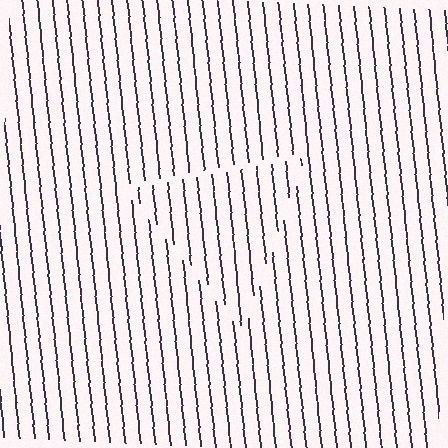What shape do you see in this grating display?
An illusory triangle. The interior of the shape contains the same grating, shifted by half a period — the contour is defined by the phase discontinuity where line-ends from the inner and outer gratings abut.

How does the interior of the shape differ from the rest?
The interior of the shape contains the same grating, shifted by half a period — the contour is defined by the phase discontinuity where line-ends from the inner and outer gratings abut.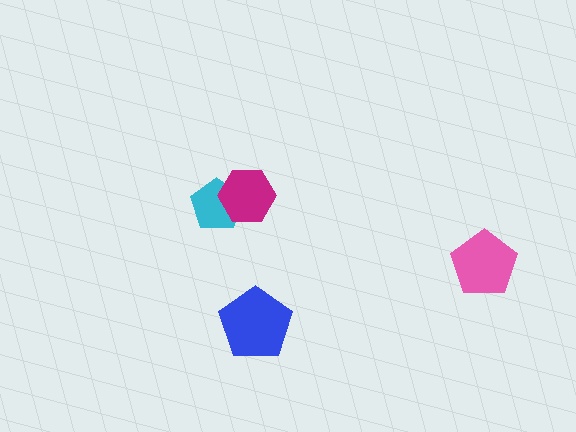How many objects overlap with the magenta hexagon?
1 object overlaps with the magenta hexagon.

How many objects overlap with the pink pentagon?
0 objects overlap with the pink pentagon.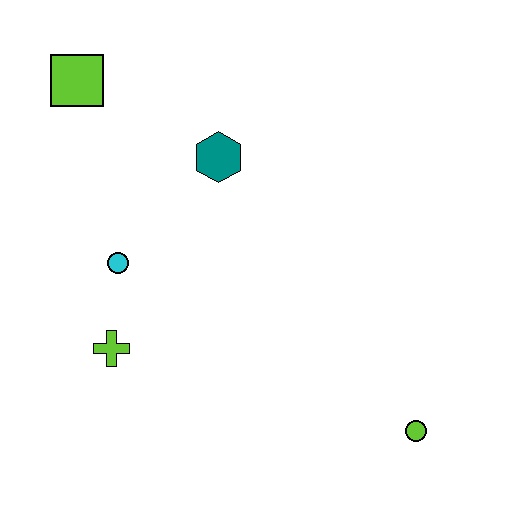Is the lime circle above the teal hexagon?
No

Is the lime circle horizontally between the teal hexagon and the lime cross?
No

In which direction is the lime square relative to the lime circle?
The lime square is above the lime circle.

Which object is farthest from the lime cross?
The lime circle is farthest from the lime cross.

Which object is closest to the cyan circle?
The lime cross is closest to the cyan circle.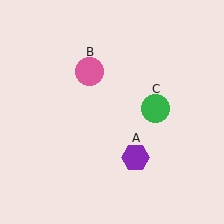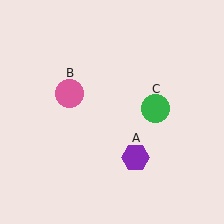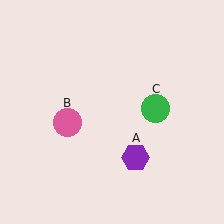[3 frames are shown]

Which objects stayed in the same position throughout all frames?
Purple hexagon (object A) and green circle (object C) remained stationary.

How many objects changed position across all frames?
1 object changed position: pink circle (object B).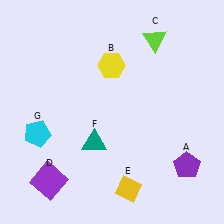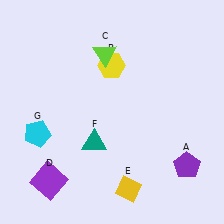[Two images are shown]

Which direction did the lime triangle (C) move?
The lime triangle (C) moved left.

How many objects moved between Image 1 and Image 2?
1 object moved between the two images.